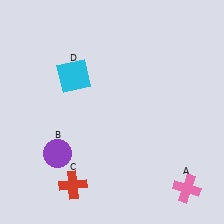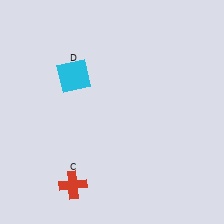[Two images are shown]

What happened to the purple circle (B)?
The purple circle (B) was removed in Image 2. It was in the bottom-left area of Image 1.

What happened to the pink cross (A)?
The pink cross (A) was removed in Image 2. It was in the bottom-right area of Image 1.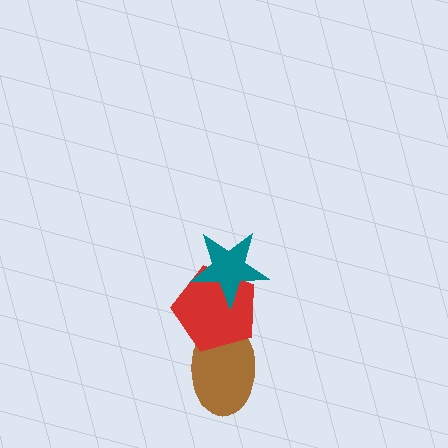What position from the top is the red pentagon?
The red pentagon is 2nd from the top.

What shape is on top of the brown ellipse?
The red pentagon is on top of the brown ellipse.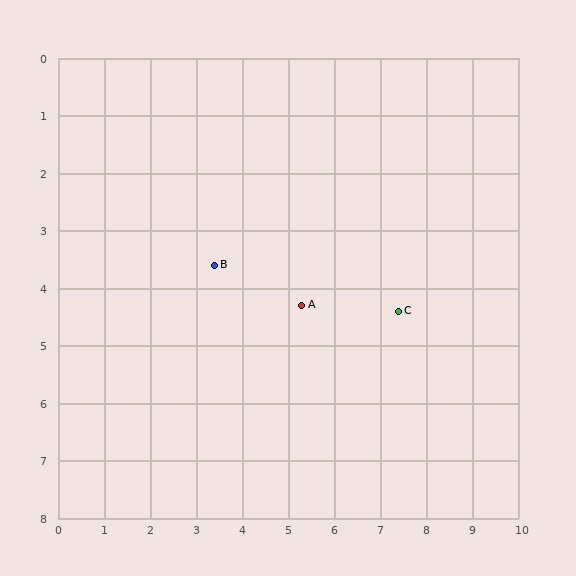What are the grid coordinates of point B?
Point B is at approximately (3.4, 3.6).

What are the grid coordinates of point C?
Point C is at approximately (7.4, 4.4).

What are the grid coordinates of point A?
Point A is at approximately (5.3, 4.3).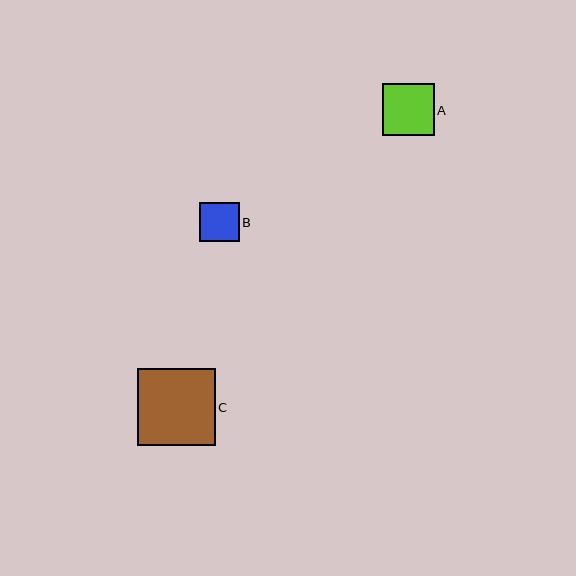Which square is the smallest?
Square B is the smallest with a size of approximately 40 pixels.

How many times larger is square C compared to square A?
Square C is approximately 1.5 times the size of square A.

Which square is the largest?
Square C is the largest with a size of approximately 77 pixels.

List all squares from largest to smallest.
From largest to smallest: C, A, B.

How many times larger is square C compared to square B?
Square C is approximately 1.9 times the size of square B.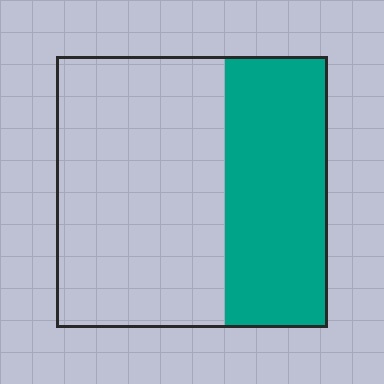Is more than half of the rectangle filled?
No.